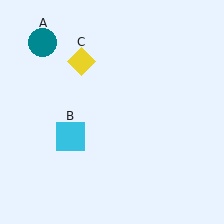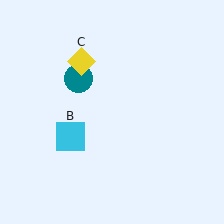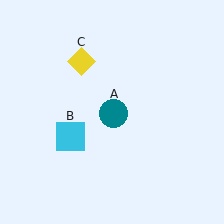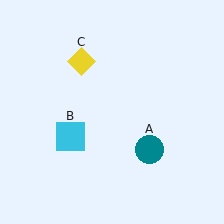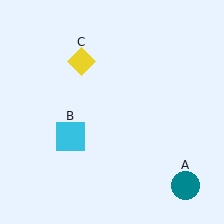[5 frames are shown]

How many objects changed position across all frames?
1 object changed position: teal circle (object A).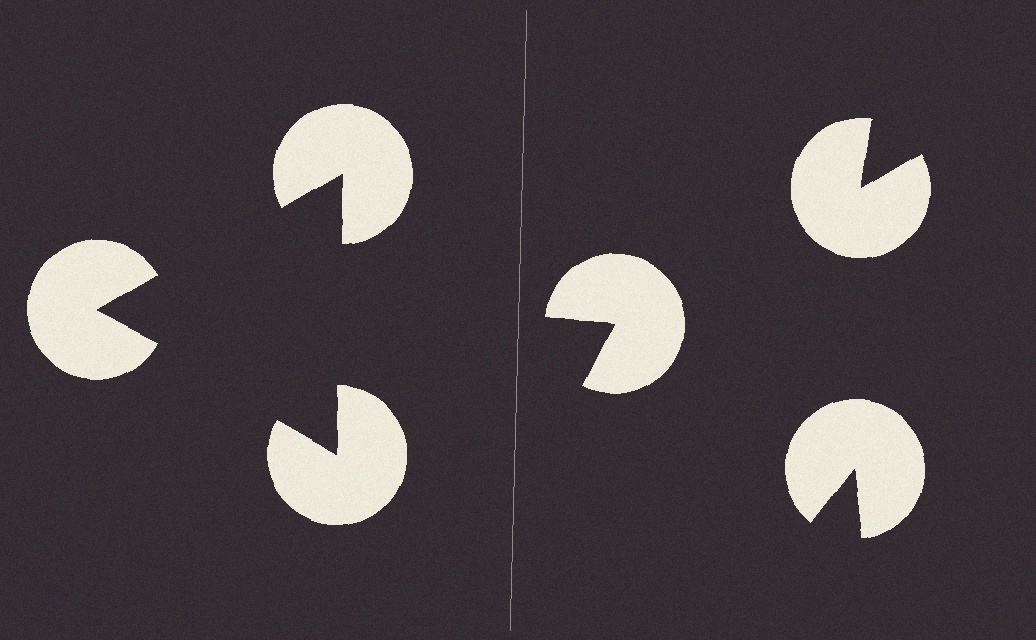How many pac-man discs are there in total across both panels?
6 — 3 on each side.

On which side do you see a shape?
An illusory triangle appears on the left side. On the right side the wedge cuts are rotated, so no coherent shape forms.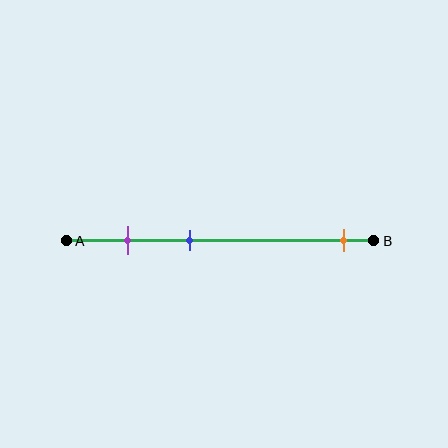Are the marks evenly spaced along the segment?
No, the marks are not evenly spaced.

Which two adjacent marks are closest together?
The purple and blue marks are the closest adjacent pair.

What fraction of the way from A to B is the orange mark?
The orange mark is approximately 90% (0.9) of the way from A to B.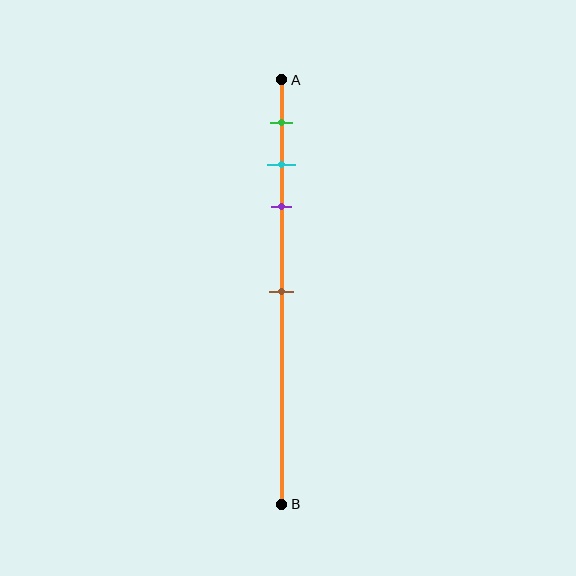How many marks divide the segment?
There are 4 marks dividing the segment.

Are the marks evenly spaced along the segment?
No, the marks are not evenly spaced.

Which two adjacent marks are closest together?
The cyan and purple marks are the closest adjacent pair.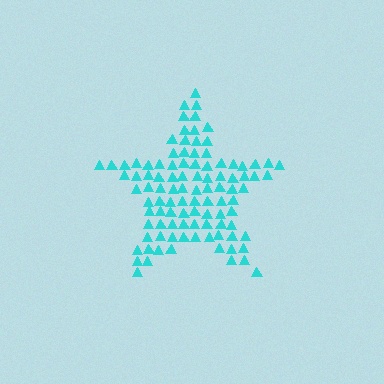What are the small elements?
The small elements are triangles.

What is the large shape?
The large shape is a star.